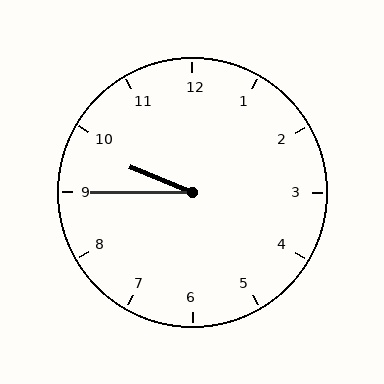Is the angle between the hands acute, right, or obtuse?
It is acute.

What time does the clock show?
9:45.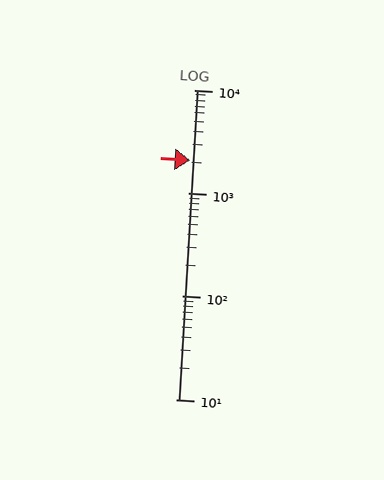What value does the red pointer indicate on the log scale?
The pointer indicates approximately 2100.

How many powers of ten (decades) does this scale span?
The scale spans 3 decades, from 10 to 10000.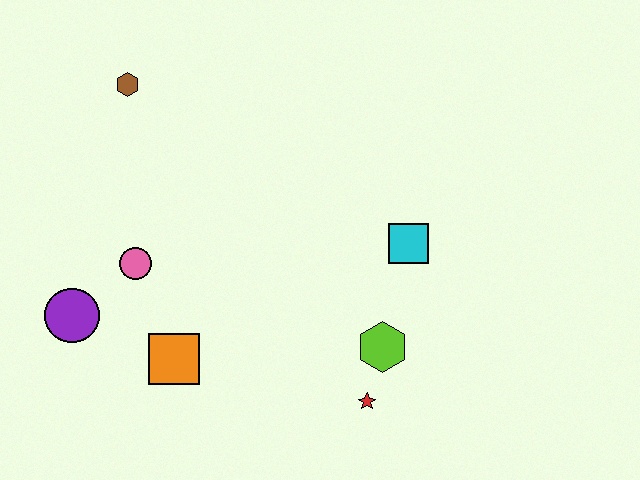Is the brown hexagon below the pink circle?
No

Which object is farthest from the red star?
The brown hexagon is farthest from the red star.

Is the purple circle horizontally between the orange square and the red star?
No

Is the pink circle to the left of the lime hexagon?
Yes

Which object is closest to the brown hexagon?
The pink circle is closest to the brown hexagon.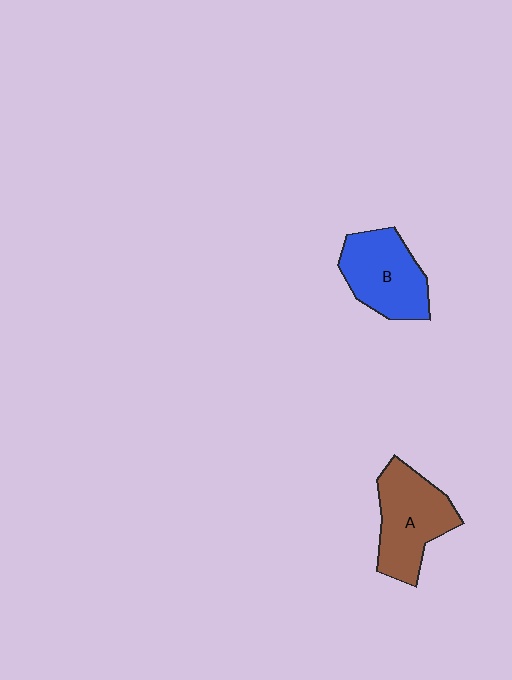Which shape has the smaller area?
Shape B (blue).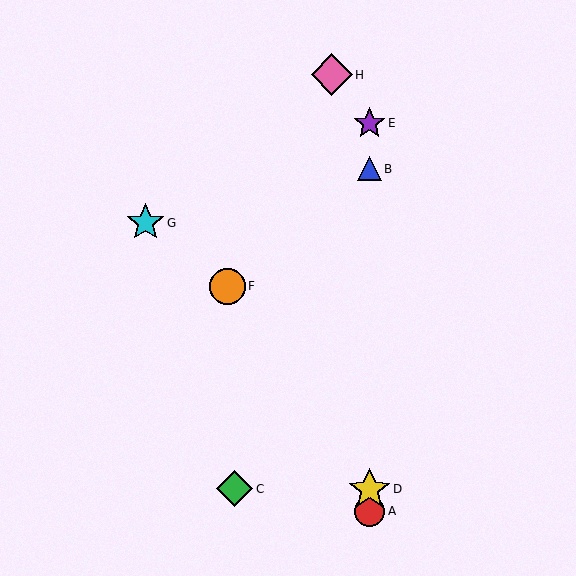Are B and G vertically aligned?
No, B is at x≈369 and G is at x≈146.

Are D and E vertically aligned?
Yes, both are at x≈369.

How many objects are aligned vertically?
4 objects (A, B, D, E) are aligned vertically.